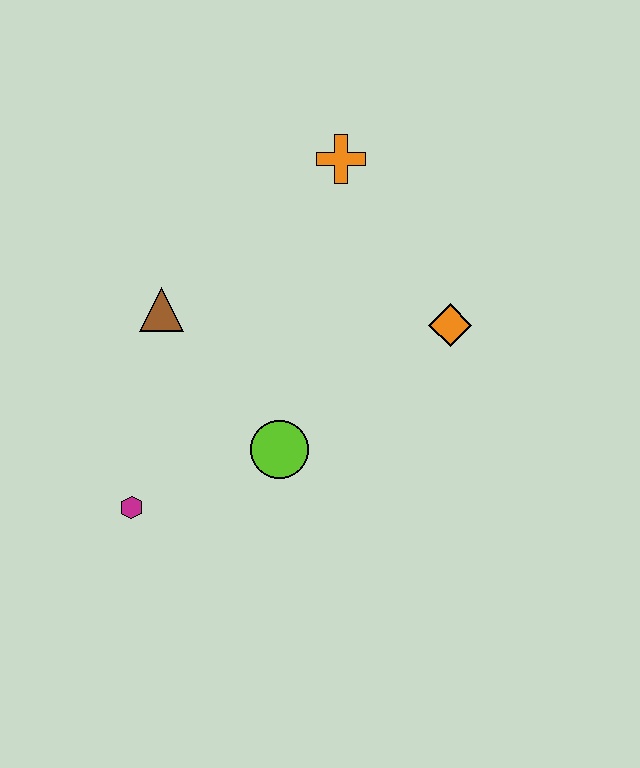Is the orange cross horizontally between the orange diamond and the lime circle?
Yes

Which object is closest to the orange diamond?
The orange cross is closest to the orange diamond.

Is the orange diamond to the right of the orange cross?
Yes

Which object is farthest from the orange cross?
The magenta hexagon is farthest from the orange cross.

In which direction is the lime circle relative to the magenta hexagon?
The lime circle is to the right of the magenta hexagon.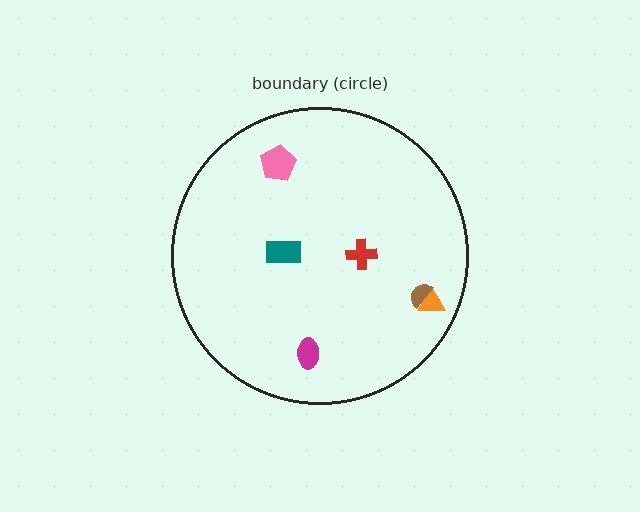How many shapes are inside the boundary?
6 inside, 0 outside.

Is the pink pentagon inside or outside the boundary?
Inside.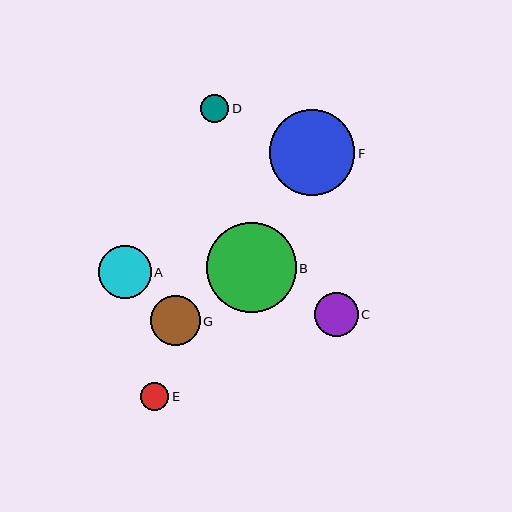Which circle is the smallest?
Circle E is the smallest with a size of approximately 28 pixels.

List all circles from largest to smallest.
From largest to smallest: B, F, A, G, C, D, E.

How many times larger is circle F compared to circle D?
Circle F is approximately 3.0 times the size of circle D.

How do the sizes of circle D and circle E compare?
Circle D and circle E are approximately the same size.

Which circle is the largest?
Circle B is the largest with a size of approximately 90 pixels.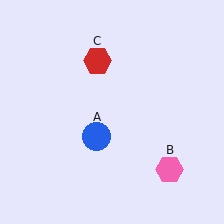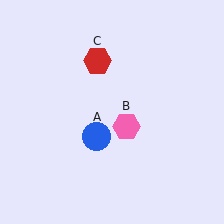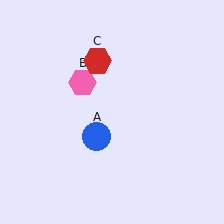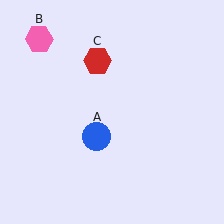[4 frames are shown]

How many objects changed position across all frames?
1 object changed position: pink hexagon (object B).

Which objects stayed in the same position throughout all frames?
Blue circle (object A) and red hexagon (object C) remained stationary.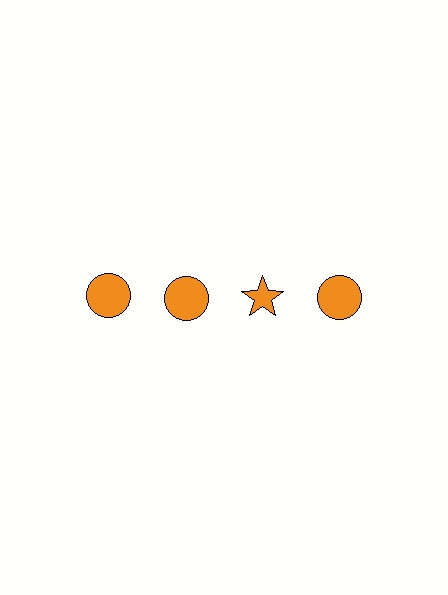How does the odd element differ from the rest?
It has a different shape: star instead of circle.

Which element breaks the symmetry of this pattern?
The orange star in the top row, center column breaks the symmetry. All other shapes are orange circles.